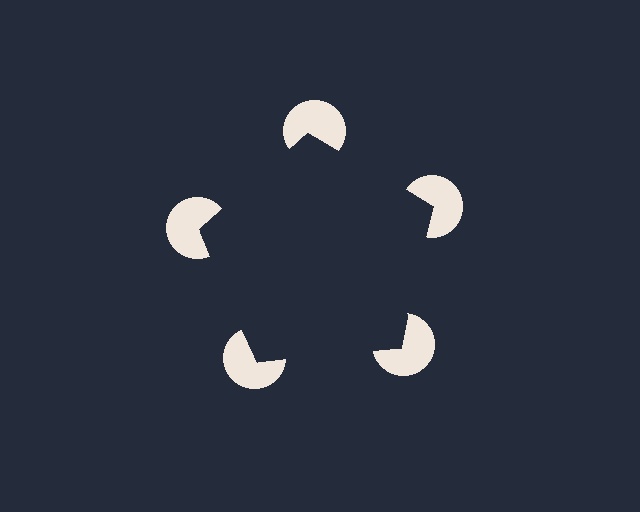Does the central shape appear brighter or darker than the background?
It typically appears slightly darker than the background, even though no actual brightness change is drawn.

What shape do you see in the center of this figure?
An illusory pentagon — its edges are inferred from the aligned wedge cuts in the pac-man discs, not physically drawn.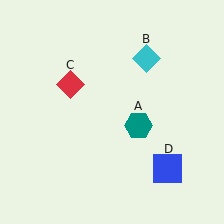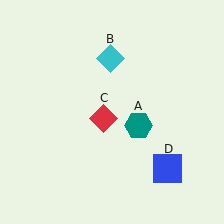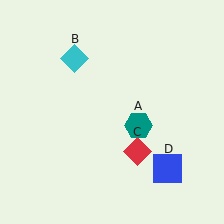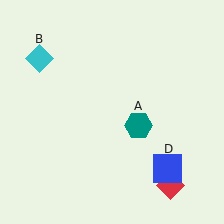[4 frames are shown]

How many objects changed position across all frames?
2 objects changed position: cyan diamond (object B), red diamond (object C).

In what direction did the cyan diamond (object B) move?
The cyan diamond (object B) moved left.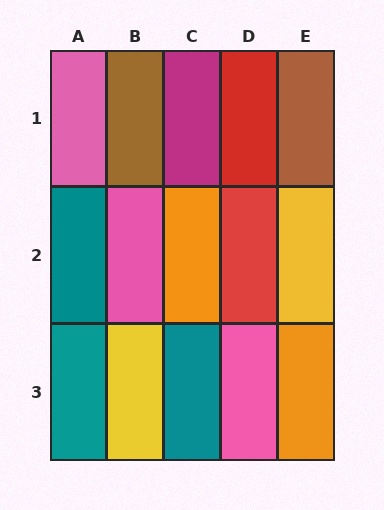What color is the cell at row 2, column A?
Teal.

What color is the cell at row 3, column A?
Teal.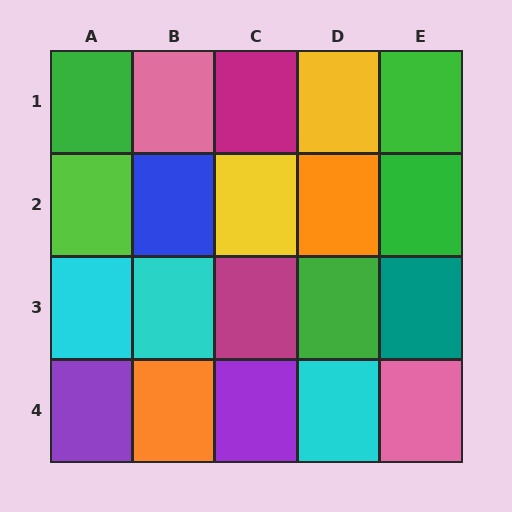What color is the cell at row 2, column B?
Blue.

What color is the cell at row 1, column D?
Yellow.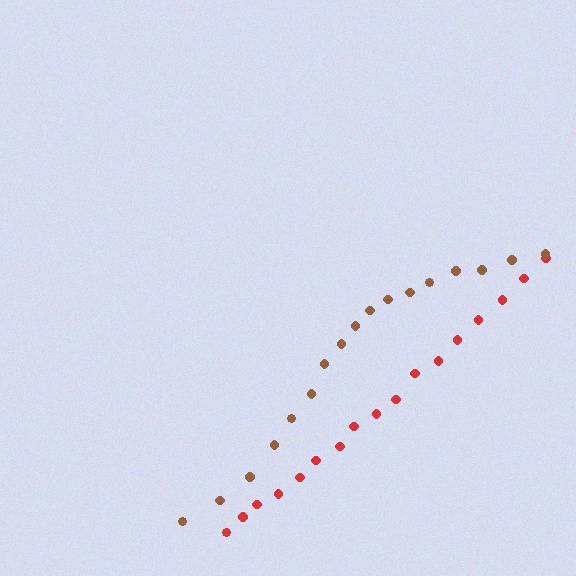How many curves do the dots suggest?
There are 2 distinct paths.